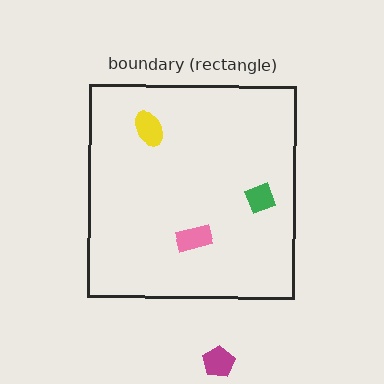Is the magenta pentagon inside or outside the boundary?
Outside.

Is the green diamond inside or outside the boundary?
Inside.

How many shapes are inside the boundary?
3 inside, 1 outside.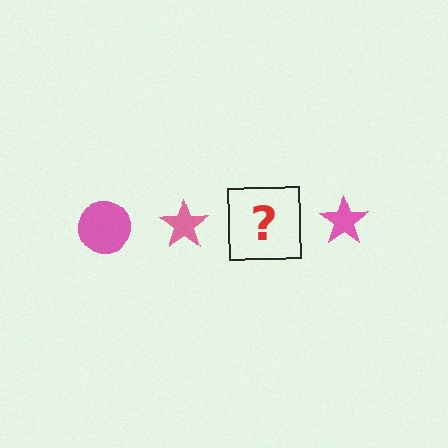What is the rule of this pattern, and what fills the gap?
The rule is that the pattern cycles through circle, star shapes in pink. The gap should be filled with a pink circle.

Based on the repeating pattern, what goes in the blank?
The blank should be a pink circle.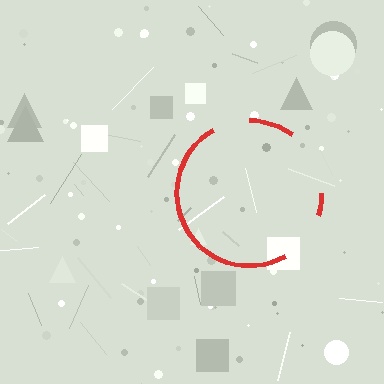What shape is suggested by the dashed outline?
The dashed outline suggests a circle.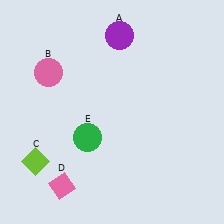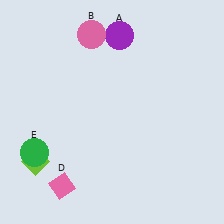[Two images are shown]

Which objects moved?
The objects that moved are: the pink circle (B), the green circle (E).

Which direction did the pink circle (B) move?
The pink circle (B) moved right.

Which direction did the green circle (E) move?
The green circle (E) moved left.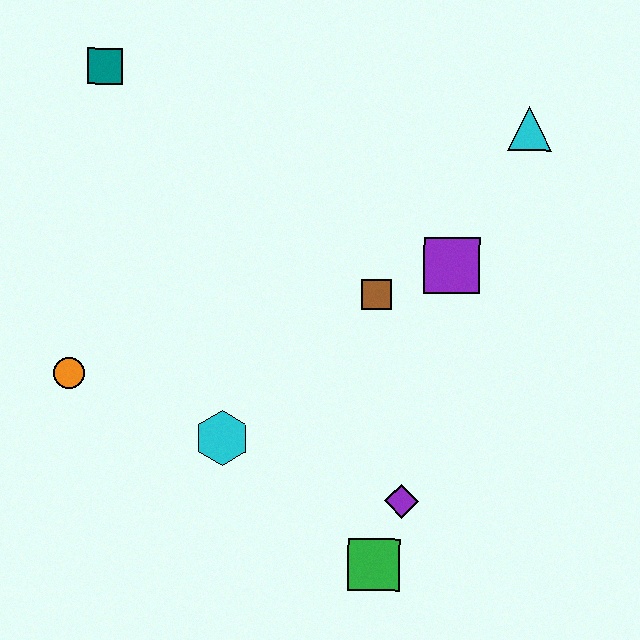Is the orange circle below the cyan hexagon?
No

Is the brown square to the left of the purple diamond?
Yes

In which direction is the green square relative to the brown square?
The green square is below the brown square.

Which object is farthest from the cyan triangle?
The orange circle is farthest from the cyan triangle.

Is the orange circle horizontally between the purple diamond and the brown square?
No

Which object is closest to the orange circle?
The cyan hexagon is closest to the orange circle.